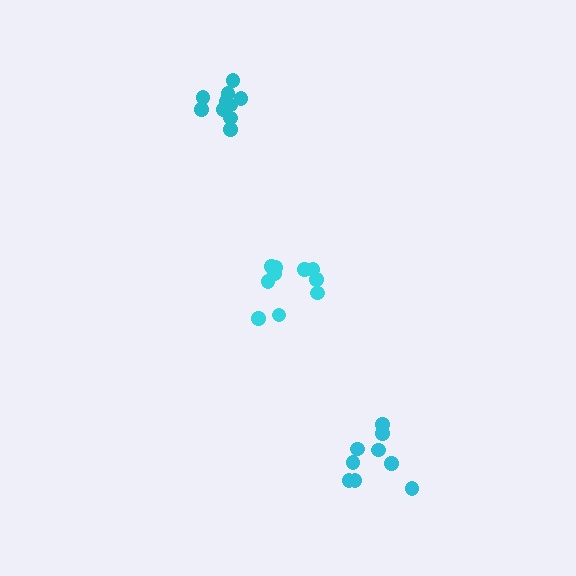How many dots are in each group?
Group 1: 10 dots, Group 2: 9 dots, Group 3: 10 dots (29 total).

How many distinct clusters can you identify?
There are 3 distinct clusters.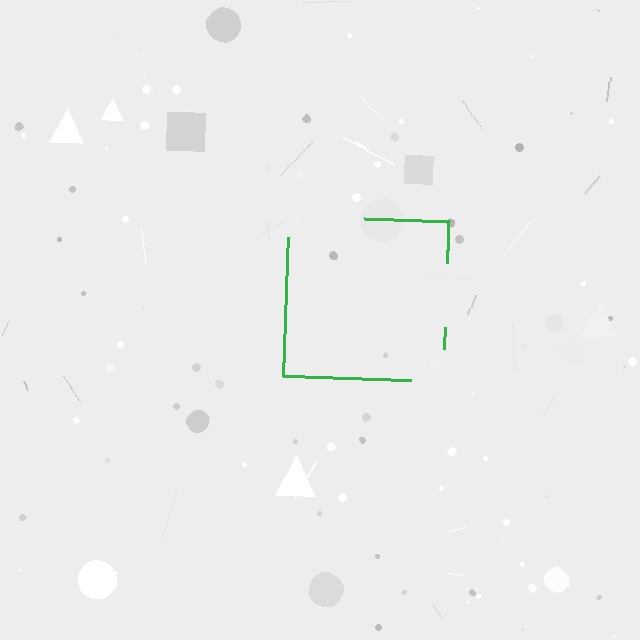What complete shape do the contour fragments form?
The contour fragments form a square.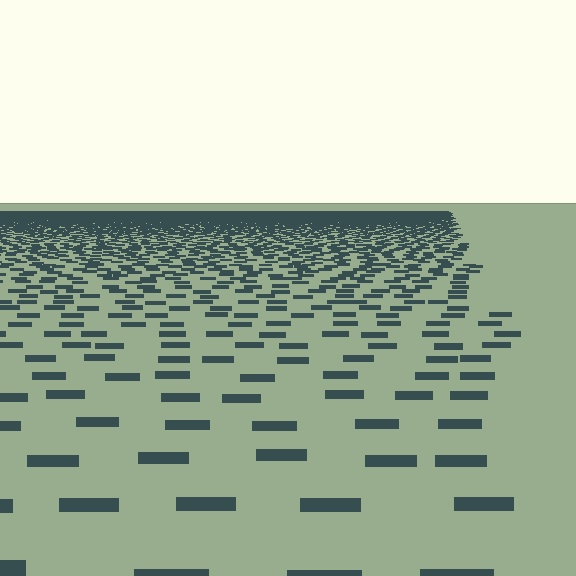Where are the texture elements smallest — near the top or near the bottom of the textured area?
Near the top.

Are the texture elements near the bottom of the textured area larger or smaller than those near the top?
Larger. Near the bottom, elements are closer to the viewer and appear at a bigger on-screen size.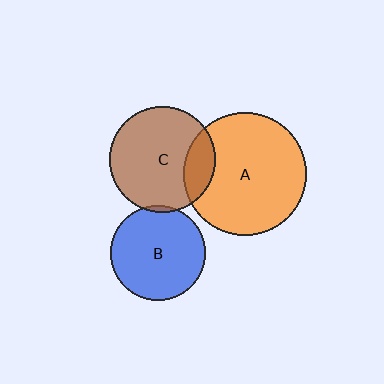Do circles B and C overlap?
Yes.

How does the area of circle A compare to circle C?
Approximately 1.4 times.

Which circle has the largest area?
Circle A (orange).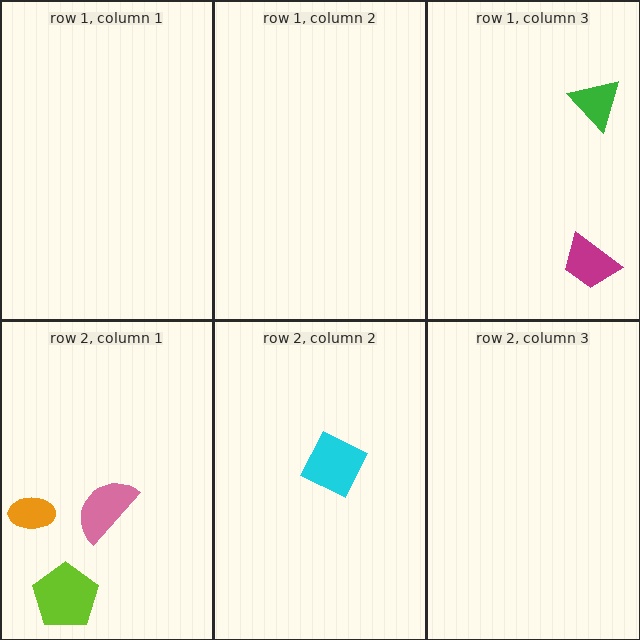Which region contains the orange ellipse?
The row 2, column 1 region.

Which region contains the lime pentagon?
The row 2, column 1 region.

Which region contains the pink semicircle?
The row 2, column 1 region.